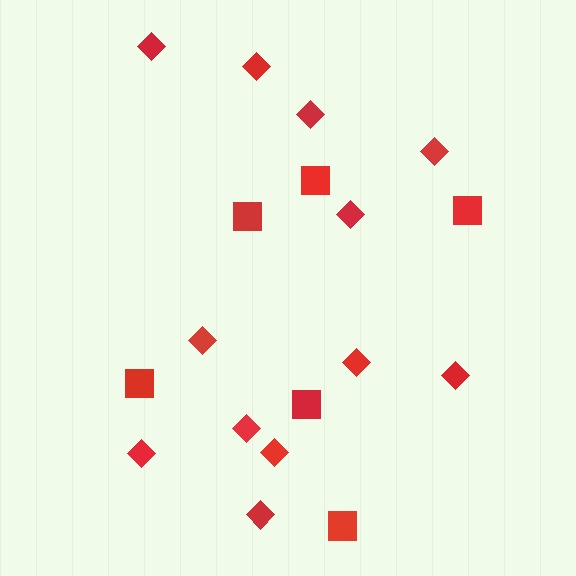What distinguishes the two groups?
There are 2 groups: one group of squares (6) and one group of diamonds (12).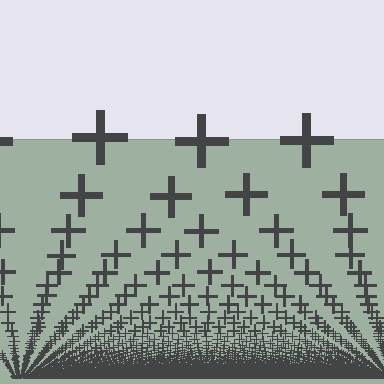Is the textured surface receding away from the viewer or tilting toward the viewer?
The surface appears to tilt toward the viewer. Texture elements get larger and sparser toward the top.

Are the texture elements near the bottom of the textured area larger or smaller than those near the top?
Smaller. The gradient is inverted — elements near the bottom are smaller and denser.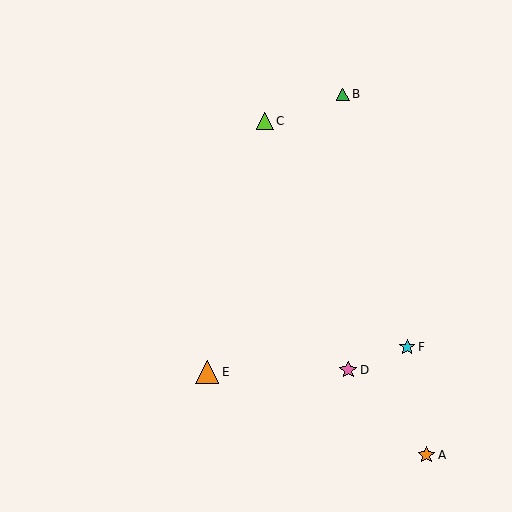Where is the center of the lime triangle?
The center of the lime triangle is at (265, 121).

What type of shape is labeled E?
Shape E is an orange triangle.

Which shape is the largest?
The orange triangle (labeled E) is the largest.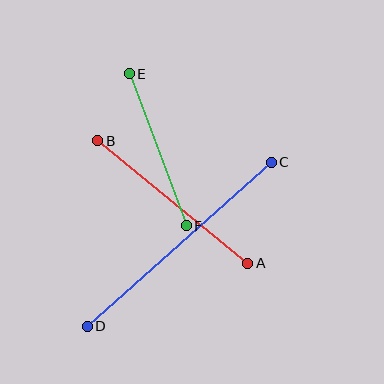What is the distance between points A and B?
The distance is approximately 194 pixels.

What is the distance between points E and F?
The distance is approximately 162 pixels.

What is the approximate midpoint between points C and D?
The midpoint is at approximately (179, 244) pixels.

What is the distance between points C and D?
The distance is approximately 246 pixels.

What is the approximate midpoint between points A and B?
The midpoint is at approximately (173, 202) pixels.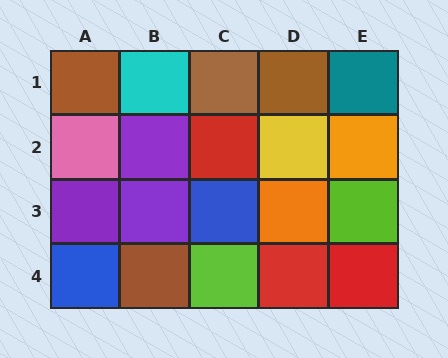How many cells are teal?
1 cell is teal.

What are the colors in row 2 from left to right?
Pink, purple, red, yellow, orange.